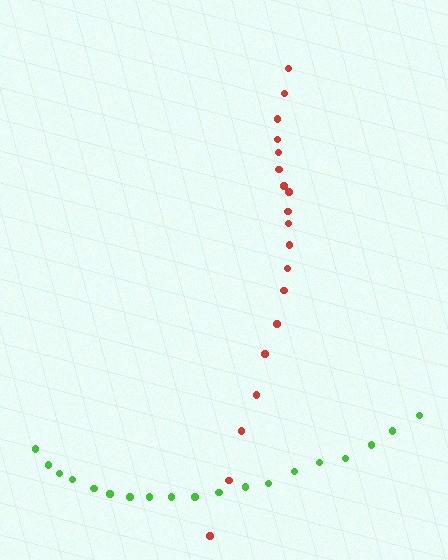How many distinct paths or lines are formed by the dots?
There are 2 distinct paths.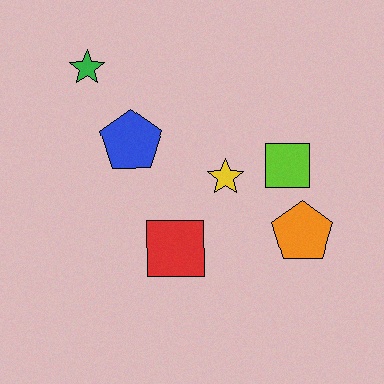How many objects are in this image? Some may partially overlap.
There are 6 objects.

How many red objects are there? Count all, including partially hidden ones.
There is 1 red object.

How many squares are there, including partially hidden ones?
There are 2 squares.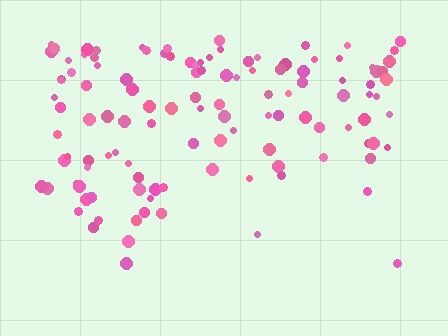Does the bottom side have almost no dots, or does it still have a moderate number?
Still a moderate number, just noticeably fewer than the top.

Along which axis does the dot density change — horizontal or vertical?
Vertical.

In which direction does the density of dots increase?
From bottom to top, with the top side densest.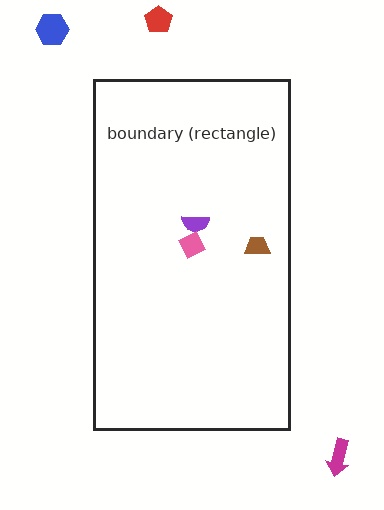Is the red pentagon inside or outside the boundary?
Outside.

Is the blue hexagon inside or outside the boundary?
Outside.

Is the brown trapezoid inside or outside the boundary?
Inside.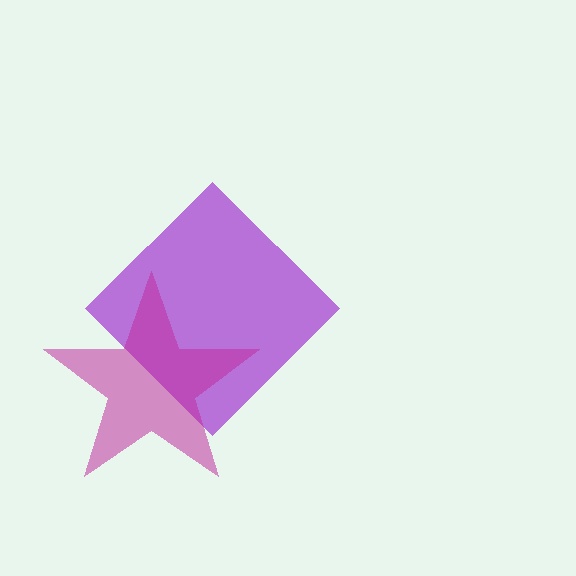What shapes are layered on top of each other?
The layered shapes are: a purple diamond, a magenta star.